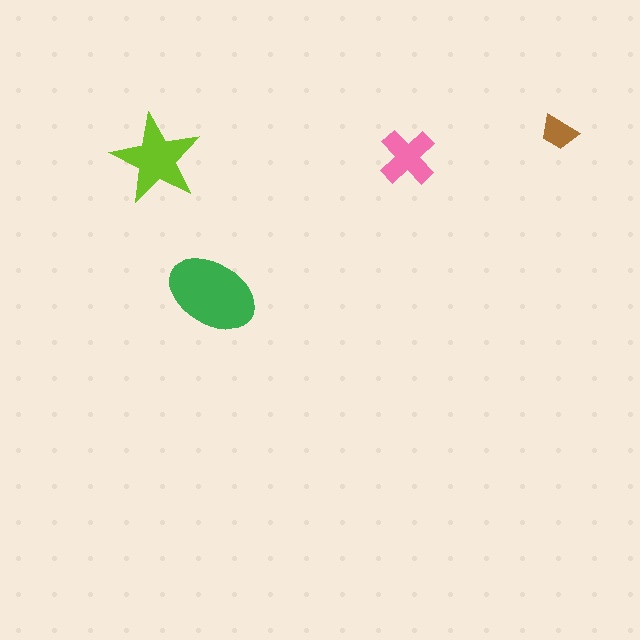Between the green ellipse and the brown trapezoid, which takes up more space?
The green ellipse.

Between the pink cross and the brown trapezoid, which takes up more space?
The pink cross.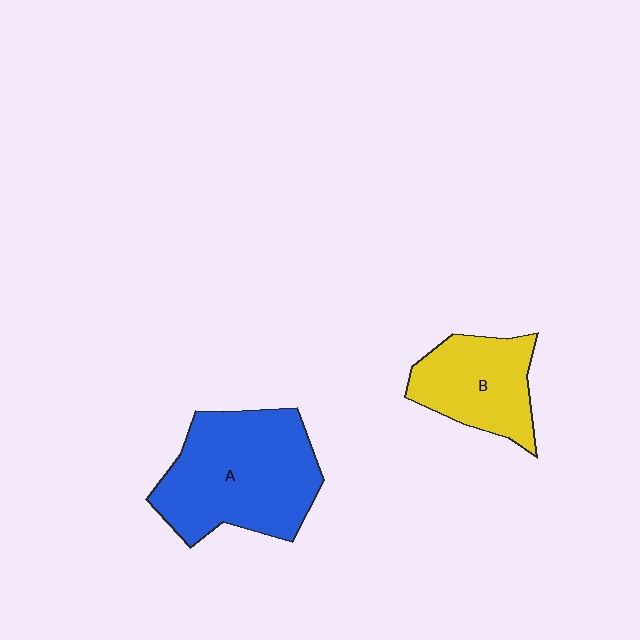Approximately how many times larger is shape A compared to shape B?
Approximately 1.7 times.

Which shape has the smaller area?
Shape B (yellow).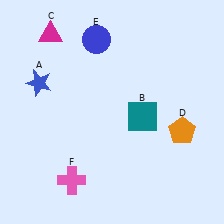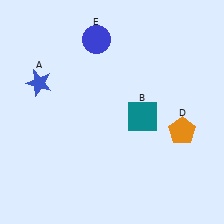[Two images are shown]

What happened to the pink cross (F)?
The pink cross (F) was removed in Image 2. It was in the bottom-left area of Image 1.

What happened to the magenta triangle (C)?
The magenta triangle (C) was removed in Image 2. It was in the top-left area of Image 1.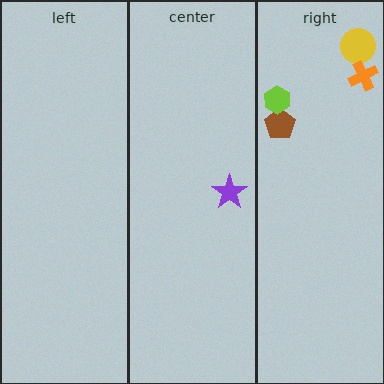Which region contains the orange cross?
The right region.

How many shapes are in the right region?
4.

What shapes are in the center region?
The purple star.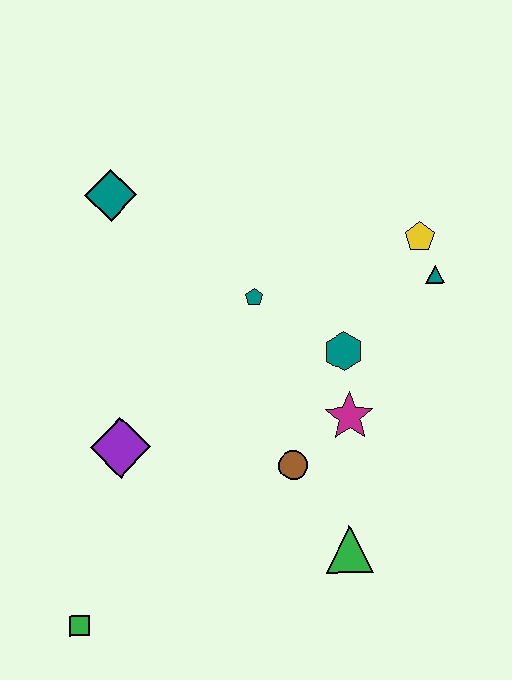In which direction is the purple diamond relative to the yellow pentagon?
The purple diamond is to the left of the yellow pentagon.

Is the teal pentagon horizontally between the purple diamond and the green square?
No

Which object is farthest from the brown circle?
The teal diamond is farthest from the brown circle.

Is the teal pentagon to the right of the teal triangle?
No